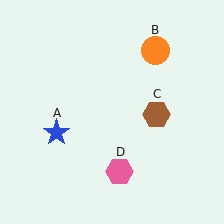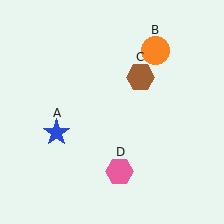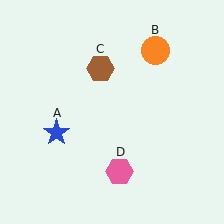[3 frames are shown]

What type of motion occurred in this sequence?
The brown hexagon (object C) rotated counterclockwise around the center of the scene.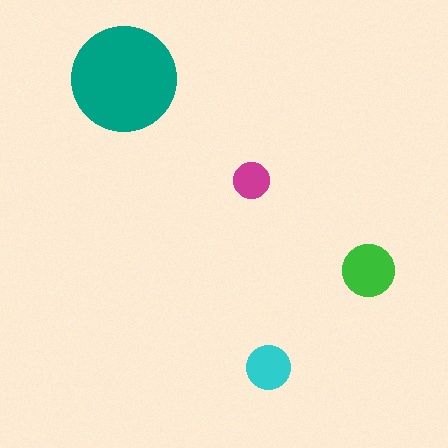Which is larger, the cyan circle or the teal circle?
The teal one.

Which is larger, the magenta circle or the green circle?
The green one.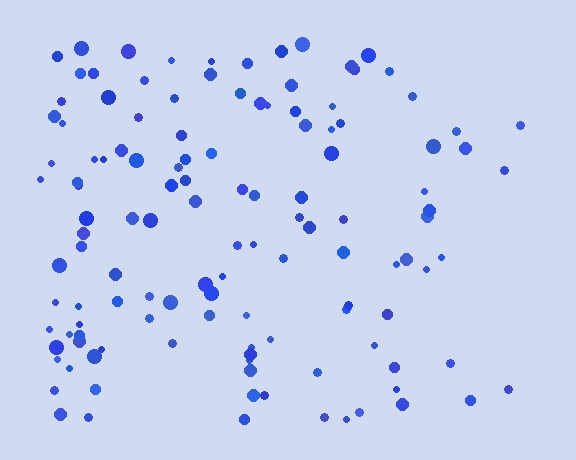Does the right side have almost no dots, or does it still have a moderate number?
Still a moderate number, just noticeably fewer than the left.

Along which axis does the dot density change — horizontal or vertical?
Horizontal.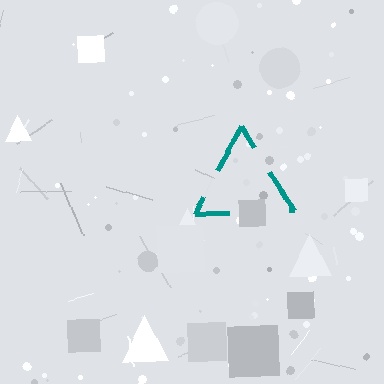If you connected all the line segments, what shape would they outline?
They would outline a triangle.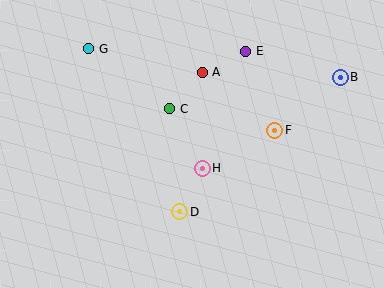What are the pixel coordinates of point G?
Point G is at (88, 49).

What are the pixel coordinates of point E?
Point E is at (246, 51).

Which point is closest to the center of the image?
Point H at (202, 168) is closest to the center.